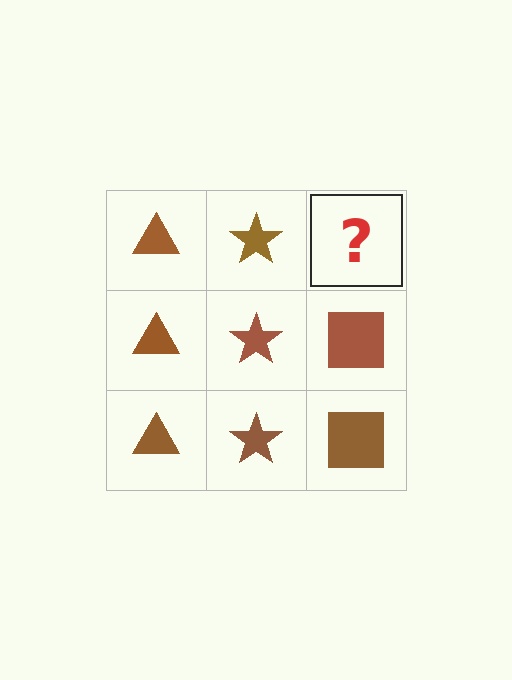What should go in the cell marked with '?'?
The missing cell should contain a brown square.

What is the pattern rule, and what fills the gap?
The rule is that each column has a consistent shape. The gap should be filled with a brown square.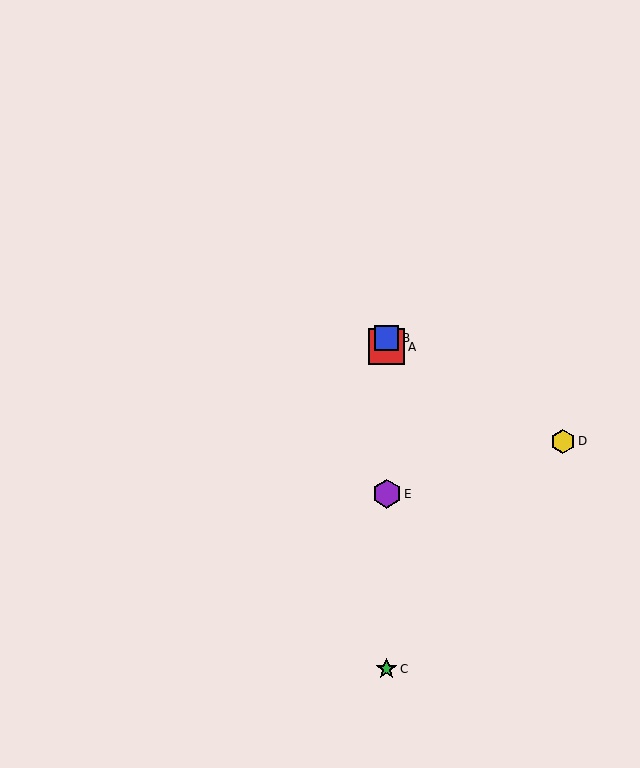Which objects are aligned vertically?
Objects A, B, C, E are aligned vertically.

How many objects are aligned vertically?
4 objects (A, B, C, E) are aligned vertically.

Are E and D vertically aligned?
No, E is at x≈387 and D is at x≈563.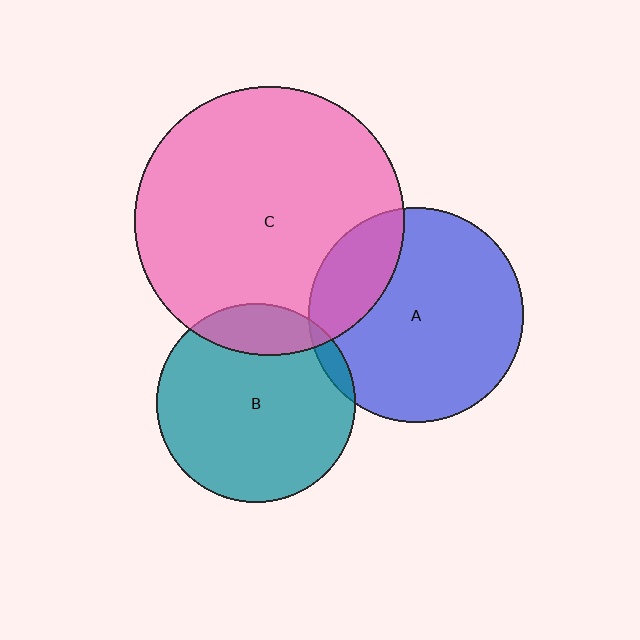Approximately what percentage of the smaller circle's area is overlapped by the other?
Approximately 5%.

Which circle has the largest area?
Circle C (pink).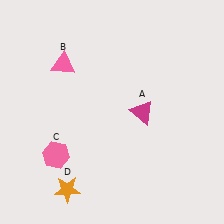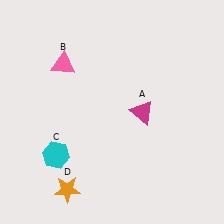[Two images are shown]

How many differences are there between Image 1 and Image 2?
There is 1 difference between the two images.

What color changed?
The hexagon (C) changed from pink in Image 1 to cyan in Image 2.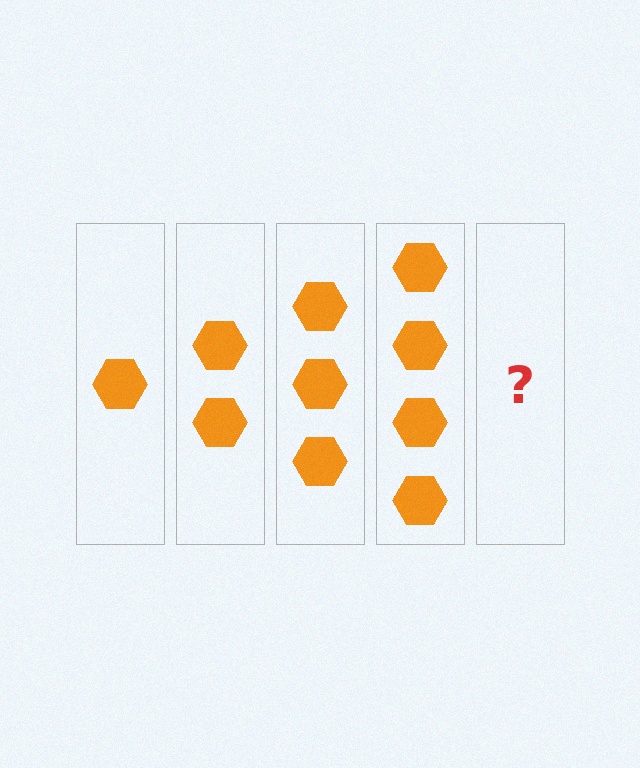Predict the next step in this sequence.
The next step is 5 hexagons.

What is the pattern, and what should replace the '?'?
The pattern is that each step adds one more hexagon. The '?' should be 5 hexagons.